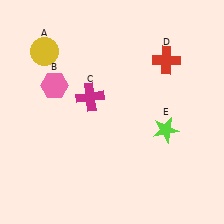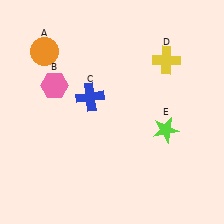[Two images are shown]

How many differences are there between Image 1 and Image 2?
There are 3 differences between the two images.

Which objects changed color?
A changed from yellow to orange. C changed from magenta to blue. D changed from red to yellow.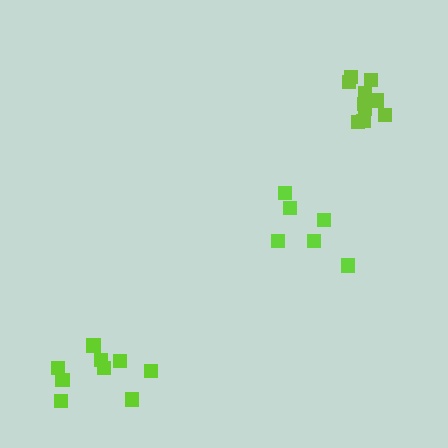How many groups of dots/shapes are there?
There are 3 groups.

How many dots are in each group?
Group 1: 6 dots, Group 2: 9 dots, Group 3: 10 dots (25 total).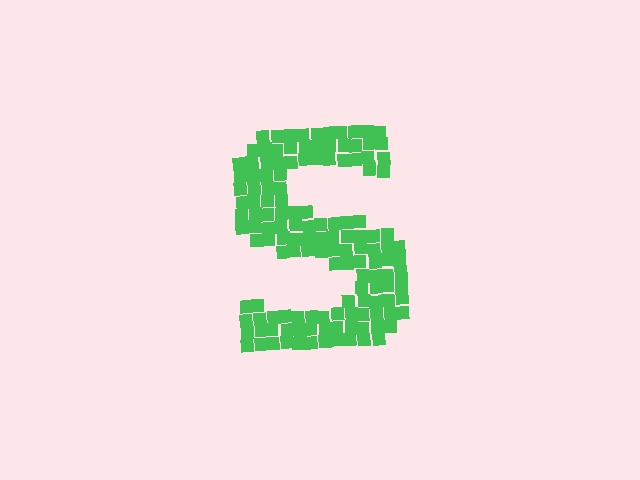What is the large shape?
The large shape is the letter S.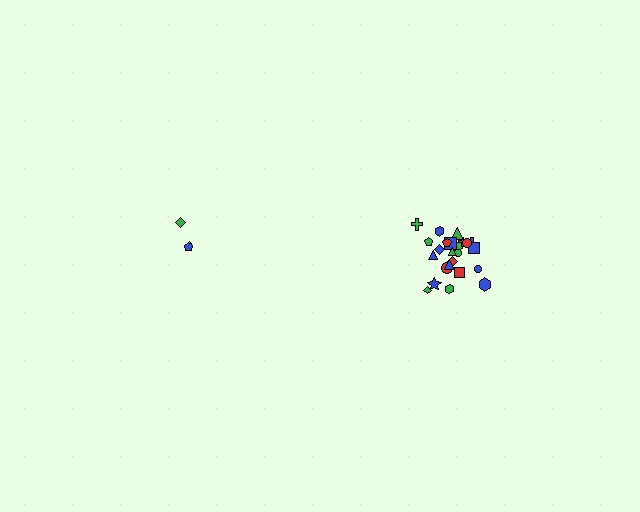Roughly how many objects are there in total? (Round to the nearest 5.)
Roughly 30 objects in total.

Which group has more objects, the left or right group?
The right group.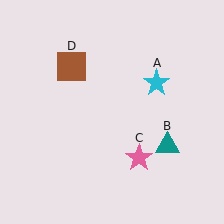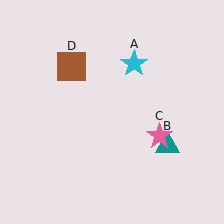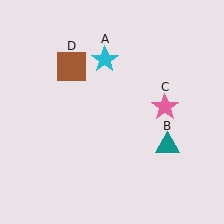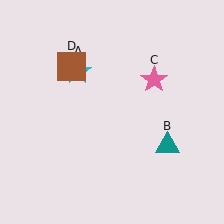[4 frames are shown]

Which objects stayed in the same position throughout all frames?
Teal triangle (object B) and brown square (object D) remained stationary.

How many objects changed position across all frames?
2 objects changed position: cyan star (object A), pink star (object C).